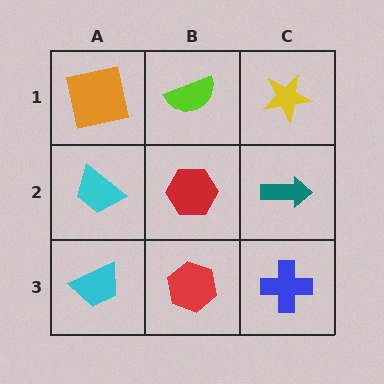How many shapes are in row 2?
3 shapes.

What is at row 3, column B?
A red hexagon.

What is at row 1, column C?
A yellow star.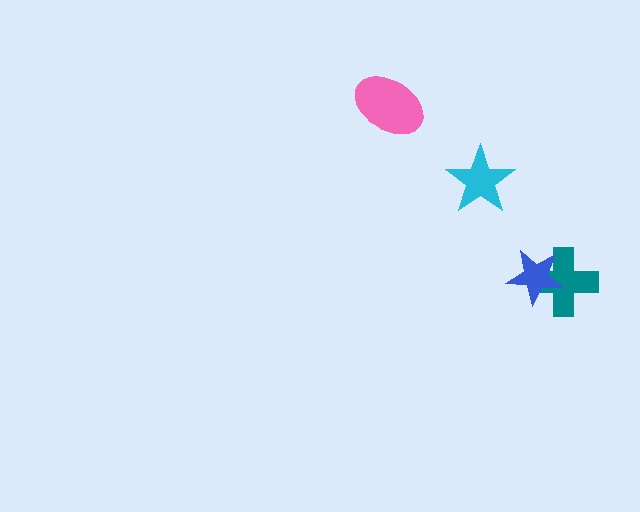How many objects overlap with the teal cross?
1 object overlaps with the teal cross.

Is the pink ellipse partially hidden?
No, no other shape covers it.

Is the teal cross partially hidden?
Yes, it is partially covered by another shape.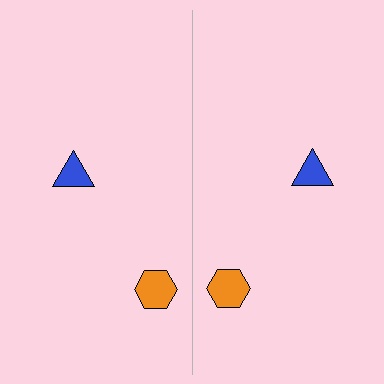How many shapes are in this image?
There are 4 shapes in this image.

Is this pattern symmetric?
Yes, this pattern has bilateral (reflection) symmetry.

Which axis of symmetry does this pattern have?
The pattern has a vertical axis of symmetry running through the center of the image.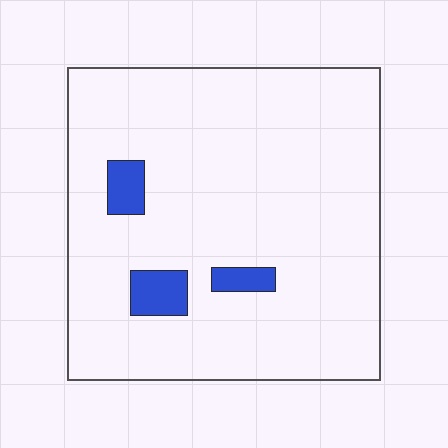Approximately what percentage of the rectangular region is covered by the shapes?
Approximately 5%.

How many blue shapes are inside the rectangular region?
3.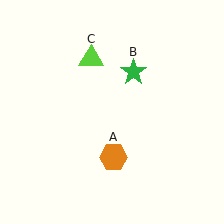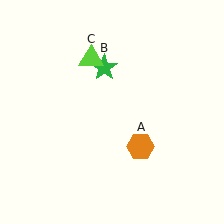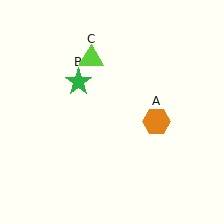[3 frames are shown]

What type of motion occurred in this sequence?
The orange hexagon (object A), green star (object B) rotated counterclockwise around the center of the scene.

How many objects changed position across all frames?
2 objects changed position: orange hexagon (object A), green star (object B).